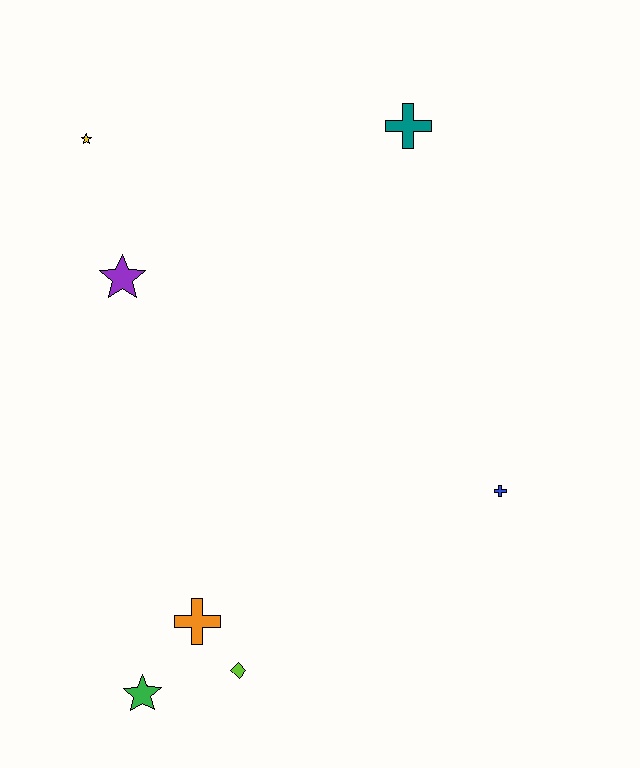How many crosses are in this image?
There are 3 crosses.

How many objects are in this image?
There are 7 objects.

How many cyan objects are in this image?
There are no cyan objects.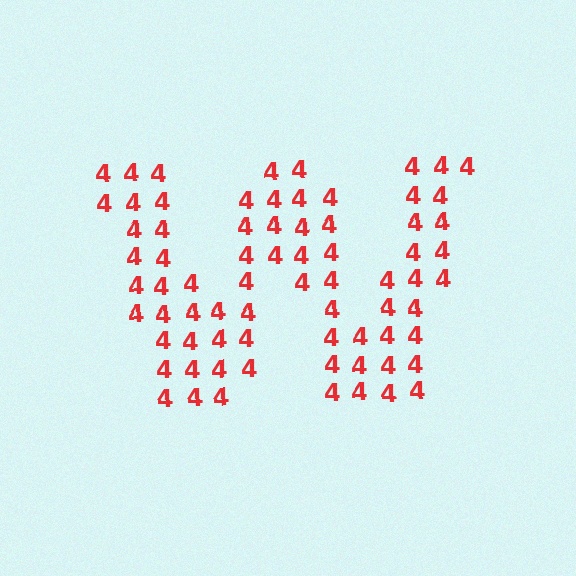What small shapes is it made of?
It is made of small digit 4's.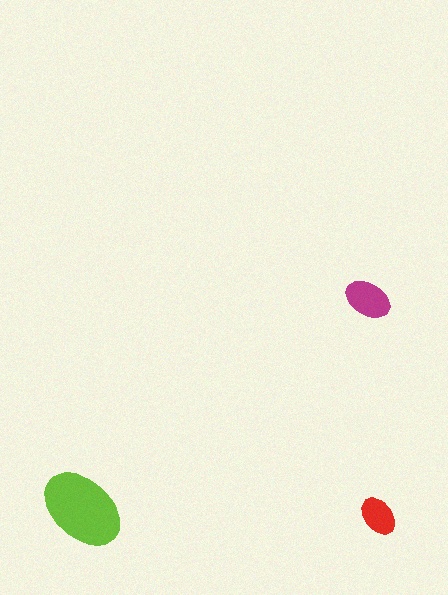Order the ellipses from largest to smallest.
the lime one, the magenta one, the red one.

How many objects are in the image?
There are 3 objects in the image.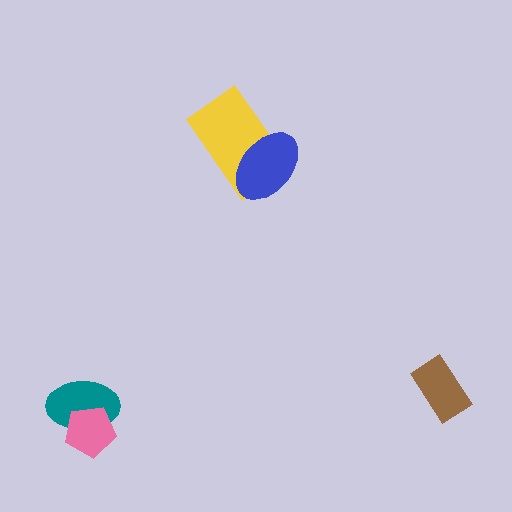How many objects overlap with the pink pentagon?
1 object overlaps with the pink pentagon.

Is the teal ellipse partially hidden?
Yes, it is partially covered by another shape.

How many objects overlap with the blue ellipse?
1 object overlaps with the blue ellipse.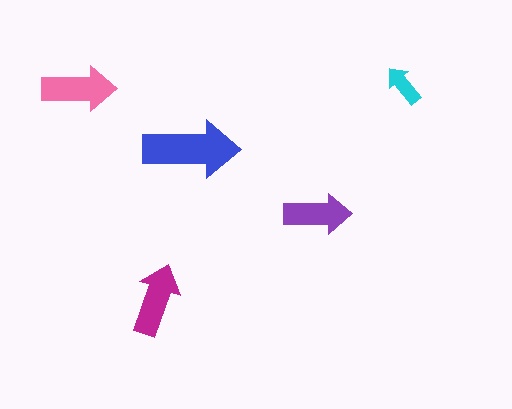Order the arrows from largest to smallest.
the blue one, the pink one, the magenta one, the purple one, the cyan one.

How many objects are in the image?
There are 5 objects in the image.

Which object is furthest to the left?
The pink arrow is leftmost.